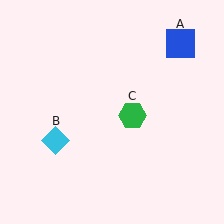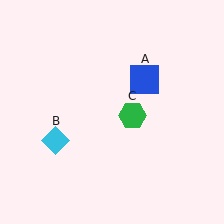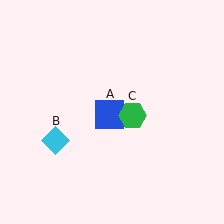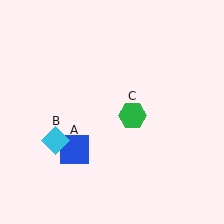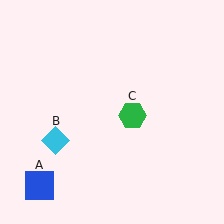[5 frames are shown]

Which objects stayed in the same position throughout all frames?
Cyan diamond (object B) and green hexagon (object C) remained stationary.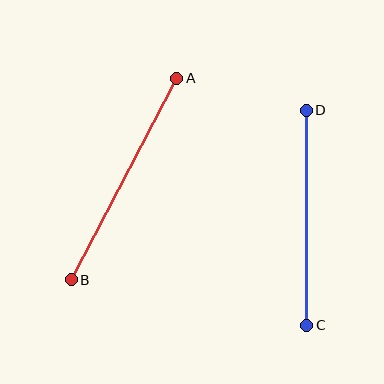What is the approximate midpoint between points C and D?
The midpoint is at approximately (307, 218) pixels.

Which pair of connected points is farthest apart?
Points A and B are farthest apart.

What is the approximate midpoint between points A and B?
The midpoint is at approximately (124, 179) pixels.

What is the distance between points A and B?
The distance is approximately 227 pixels.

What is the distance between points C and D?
The distance is approximately 215 pixels.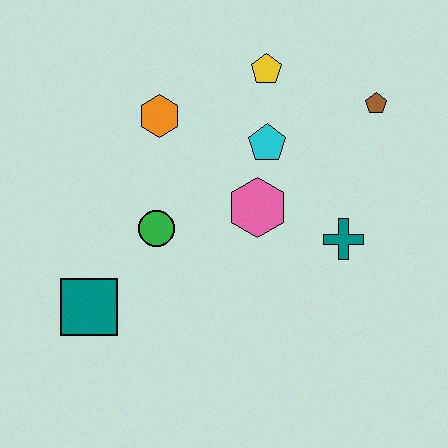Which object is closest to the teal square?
The green circle is closest to the teal square.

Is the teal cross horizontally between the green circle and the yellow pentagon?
No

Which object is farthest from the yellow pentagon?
The teal square is farthest from the yellow pentagon.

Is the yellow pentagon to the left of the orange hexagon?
No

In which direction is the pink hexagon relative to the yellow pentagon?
The pink hexagon is below the yellow pentagon.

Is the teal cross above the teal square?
Yes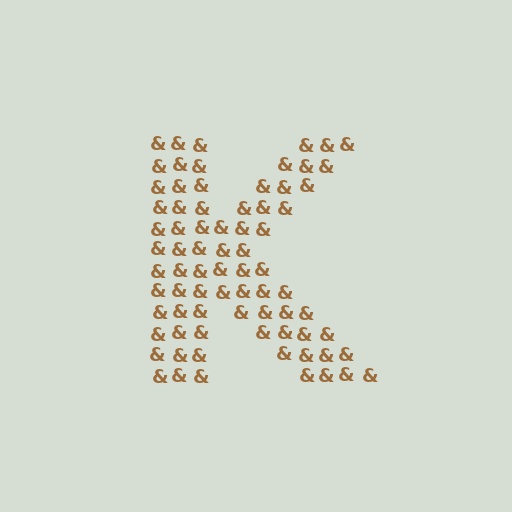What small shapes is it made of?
It is made of small ampersands.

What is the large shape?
The large shape is the letter K.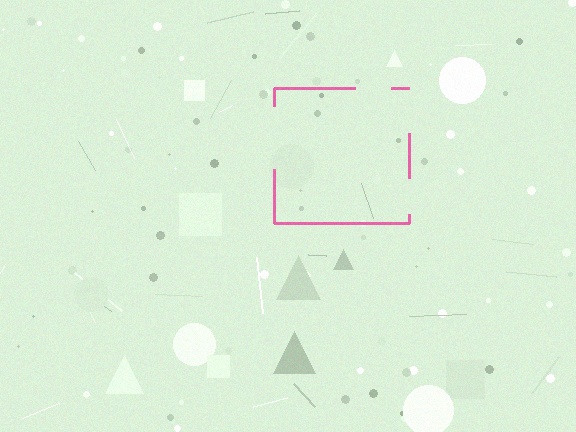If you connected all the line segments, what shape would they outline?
They would outline a square.